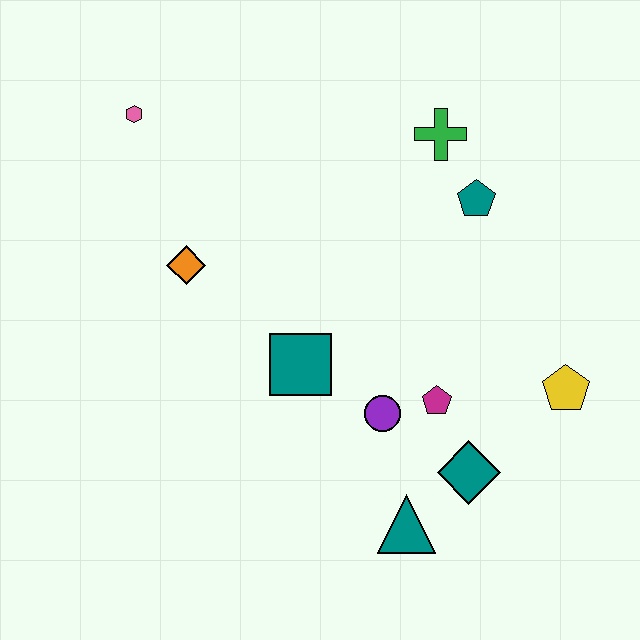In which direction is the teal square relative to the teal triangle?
The teal square is above the teal triangle.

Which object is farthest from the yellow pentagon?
The pink hexagon is farthest from the yellow pentagon.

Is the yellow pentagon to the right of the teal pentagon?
Yes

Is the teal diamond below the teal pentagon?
Yes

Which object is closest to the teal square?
The purple circle is closest to the teal square.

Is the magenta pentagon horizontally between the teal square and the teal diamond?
Yes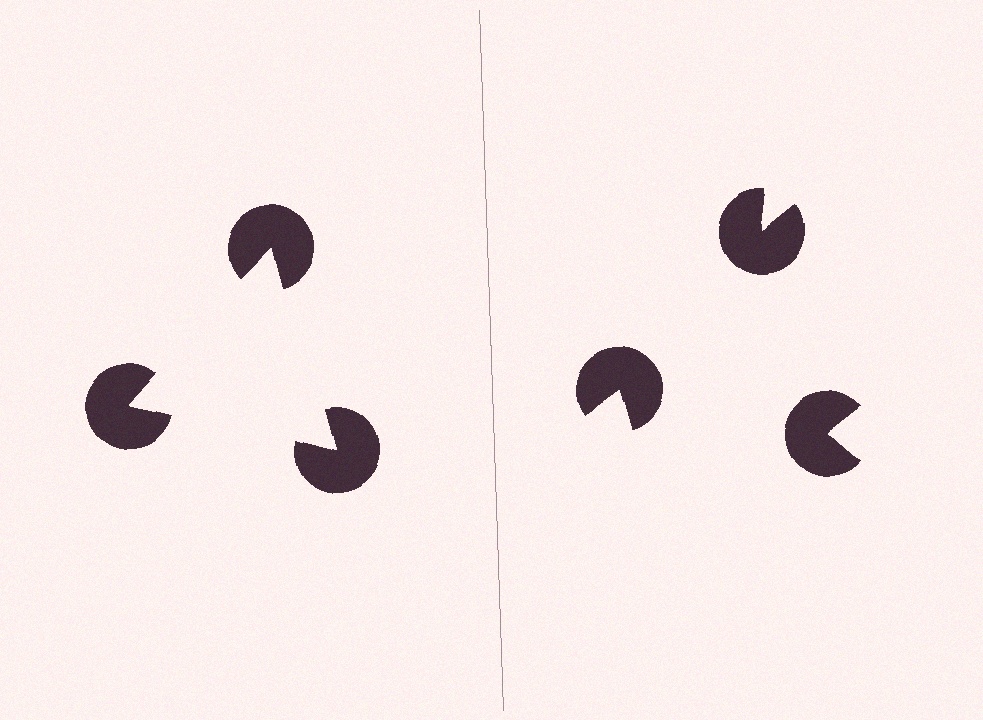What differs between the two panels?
The pac-man discs are positioned identically on both sides; only the wedge orientations differ. On the left they align to a triangle; on the right they are misaligned.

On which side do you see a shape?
An illusory triangle appears on the left side. On the right side the wedge cuts are rotated, so no coherent shape forms.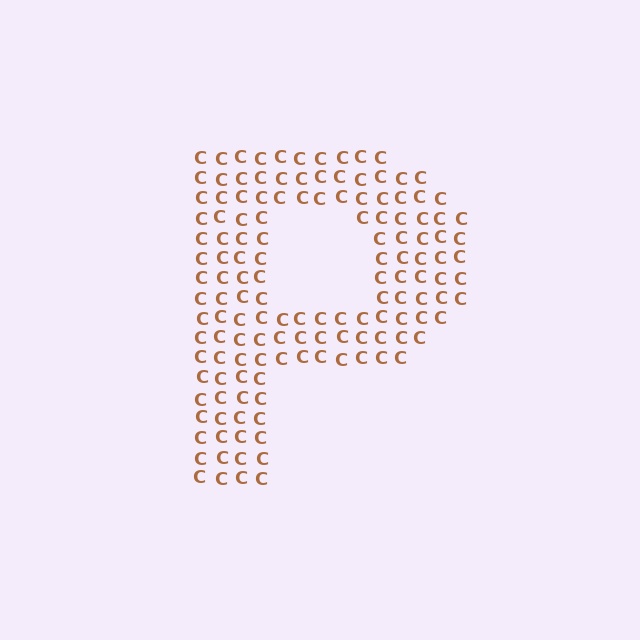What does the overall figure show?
The overall figure shows the letter P.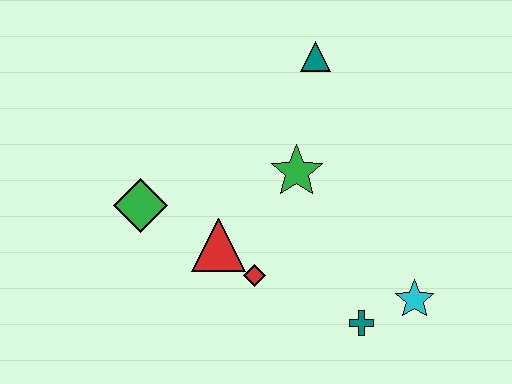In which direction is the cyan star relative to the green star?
The cyan star is below the green star.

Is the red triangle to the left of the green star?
Yes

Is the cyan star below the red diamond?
Yes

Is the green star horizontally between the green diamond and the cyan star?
Yes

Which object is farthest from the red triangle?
The teal triangle is farthest from the red triangle.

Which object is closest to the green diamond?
The red triangle is closest to the green diamond.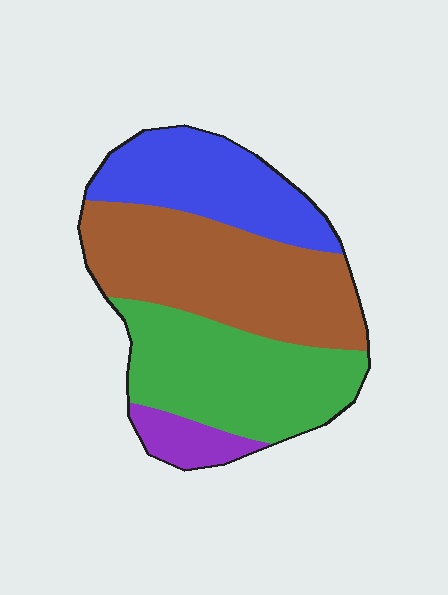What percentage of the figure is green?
Green takes up between a sixth and a third of the figure.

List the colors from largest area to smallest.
From largest to smallest: brown, green, blue, purple.